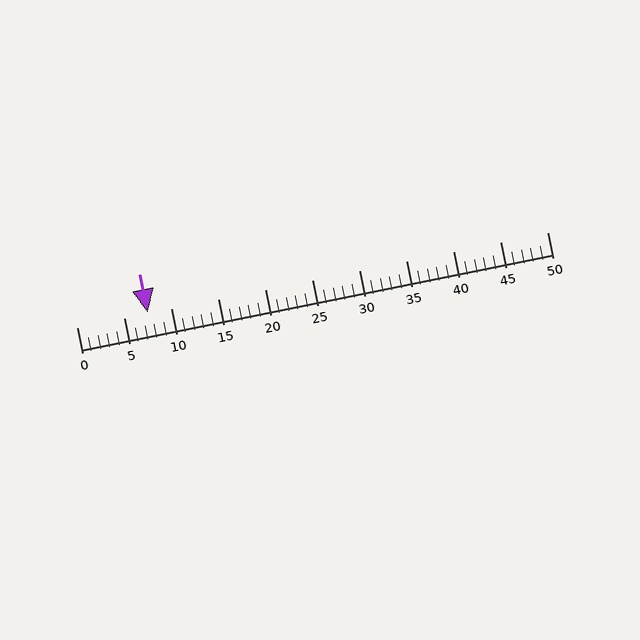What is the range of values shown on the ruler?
The ruler shows values from 0 to 50.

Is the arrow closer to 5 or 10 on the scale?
The arrow is closer to 10.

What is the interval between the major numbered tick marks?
The major tick marks are spaced 5 units apart.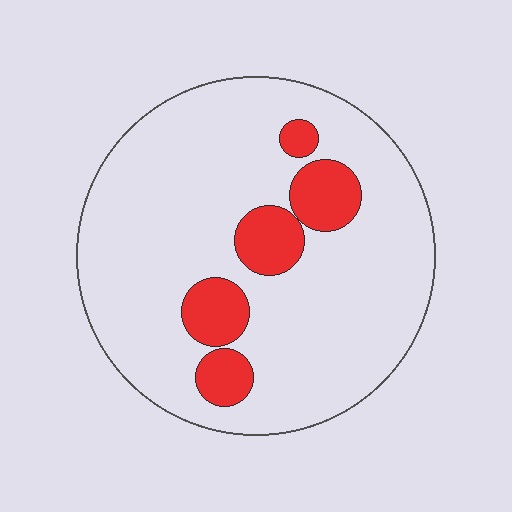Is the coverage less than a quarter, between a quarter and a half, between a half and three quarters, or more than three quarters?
Less than a quarter.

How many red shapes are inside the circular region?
5.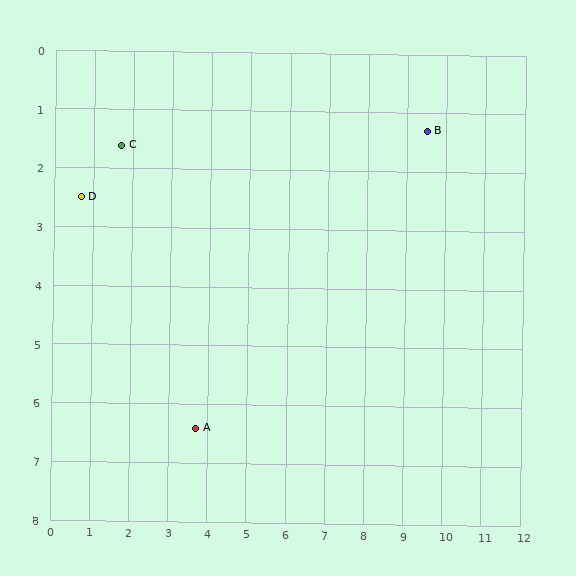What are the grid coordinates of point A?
Point A is at approximately (3.7, 6.4).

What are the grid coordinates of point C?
Point C is at approximately (1.7, 1.6).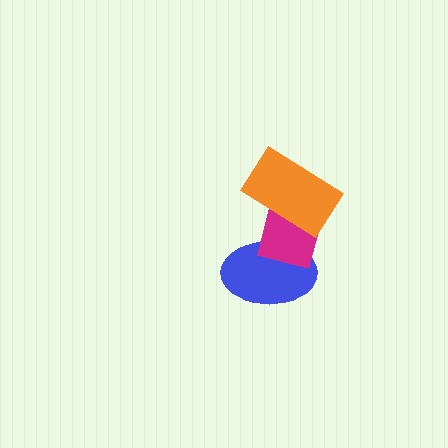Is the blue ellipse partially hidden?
Yes, it is partially covered by another shape.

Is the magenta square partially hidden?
Yes, it is partially covered by another shape.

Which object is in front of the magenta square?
The orange rectangle is in front of the magenta square.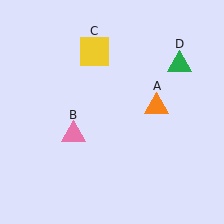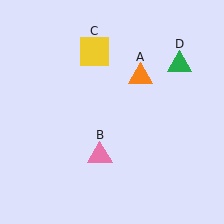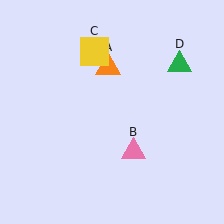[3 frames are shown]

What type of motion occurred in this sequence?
The orange triangle (object A), pink triangle (object B) rotated counterclockwise around the center of the scene.